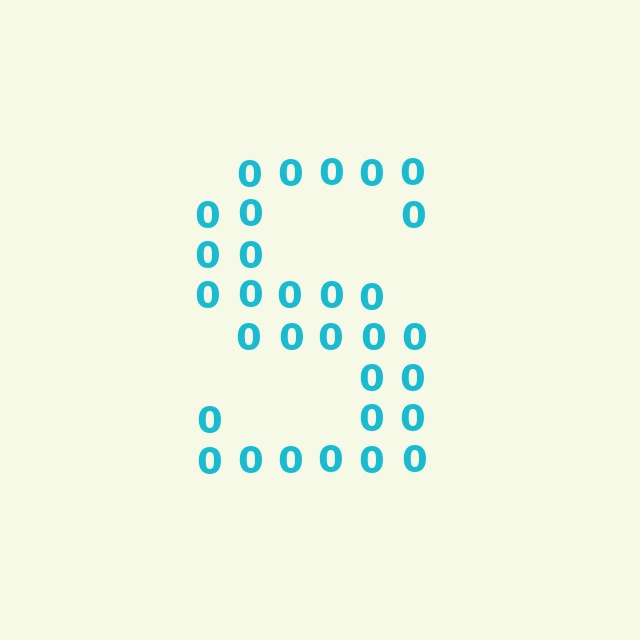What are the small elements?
The small elements are digit 0's.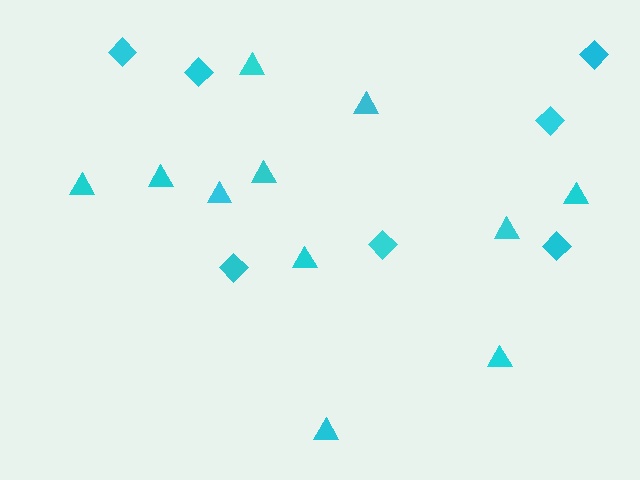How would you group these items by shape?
There are 2 groups: one group of diamonds (7) and one group of triangles (11).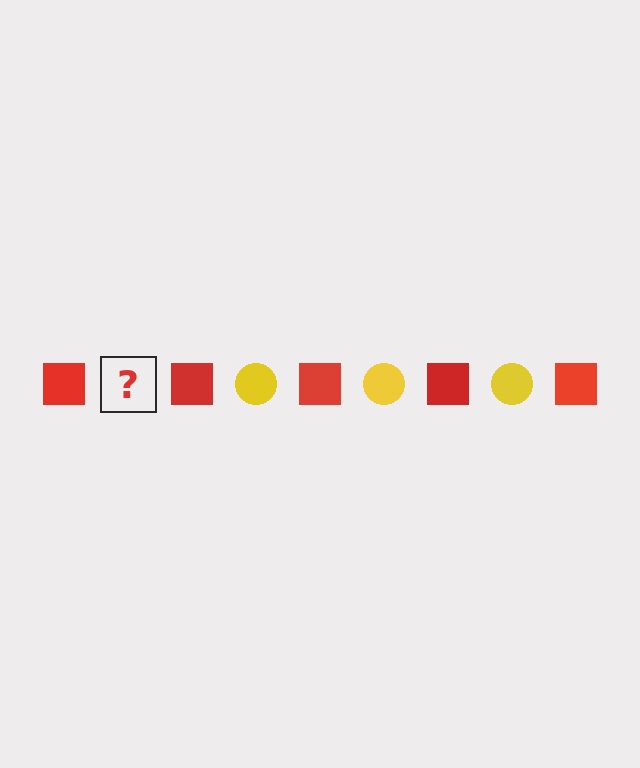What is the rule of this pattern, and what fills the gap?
The rule is that the pattern alternates between red square and yellow circle. The gap should be filled with a yellow circle.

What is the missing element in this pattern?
The missing element is a yellow circle.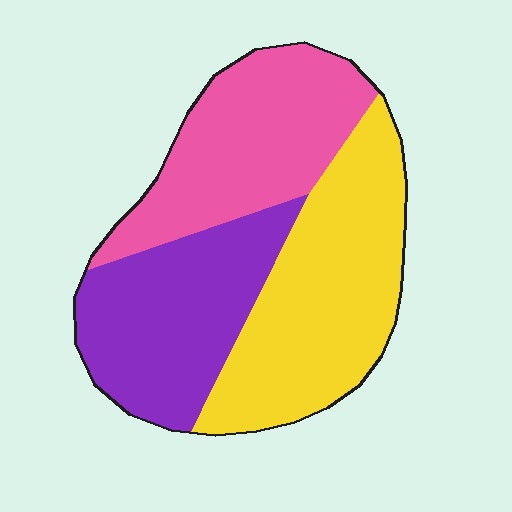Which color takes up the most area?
Yellow, at roughly 40%.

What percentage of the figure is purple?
Purple covers about 30% of the figure.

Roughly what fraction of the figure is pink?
Pink covers roughly 30% of the figure.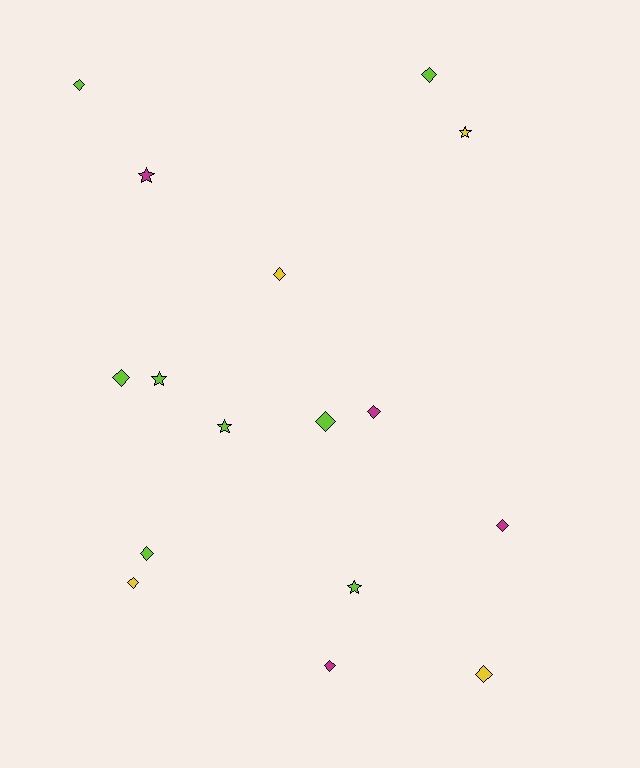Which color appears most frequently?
Lime, with 8 objects.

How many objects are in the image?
There are 16 objects.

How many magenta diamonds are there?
There are 3 magenta diamonds.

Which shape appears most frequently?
Diamond, with 11 objects.